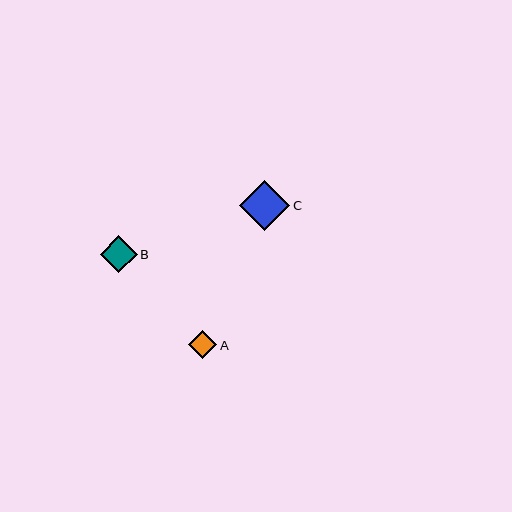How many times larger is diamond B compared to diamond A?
Diamond B is approximately 1.3 times the size of diamond A.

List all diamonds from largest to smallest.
From largest to smallest: C, B, A.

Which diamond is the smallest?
Diamond A is the smallest with a size of approximately 29 pixels.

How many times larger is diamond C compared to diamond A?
Diamond C is approximately 1.8 times the size of diamond A.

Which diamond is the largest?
Diamond C is the largest with a size of approximately 51 pixels.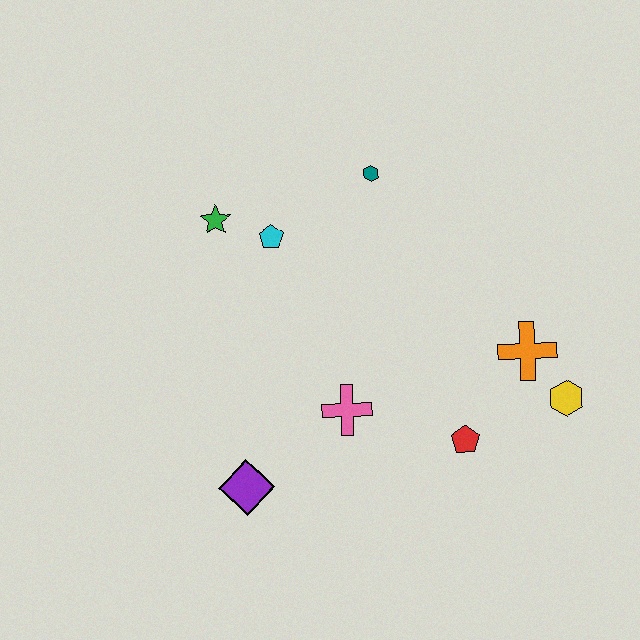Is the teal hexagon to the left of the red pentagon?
Yes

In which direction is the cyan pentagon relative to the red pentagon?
The cyan pentagon is above the red pentagon.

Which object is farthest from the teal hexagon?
The purple diamond is farthest from the teal hexagon.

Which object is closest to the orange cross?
The yellow hexagon is closest to the orange cross.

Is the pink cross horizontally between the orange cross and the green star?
Yes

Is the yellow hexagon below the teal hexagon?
Yes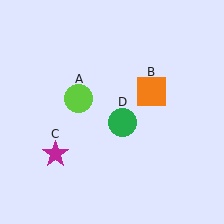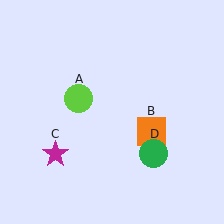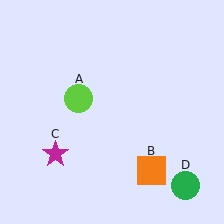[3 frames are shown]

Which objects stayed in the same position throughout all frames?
Lime circle (object A) and magenta star (object C) remained stationary.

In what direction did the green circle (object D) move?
The green circle (object D) moved down and to the right.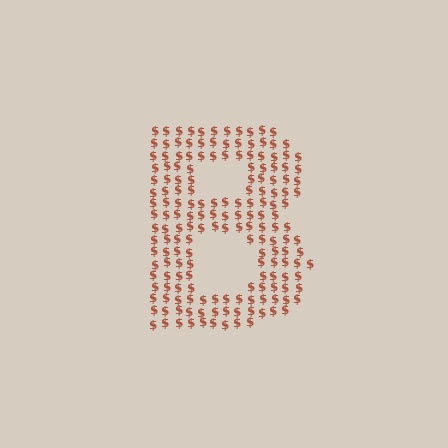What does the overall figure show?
The overall figure shows the letter B.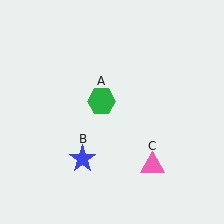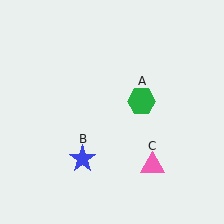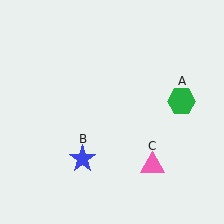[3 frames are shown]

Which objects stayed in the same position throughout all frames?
Blue star (object B) and pink triangle (object C) remained stationary.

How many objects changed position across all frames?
1 object changed position: green hexagon (object A).